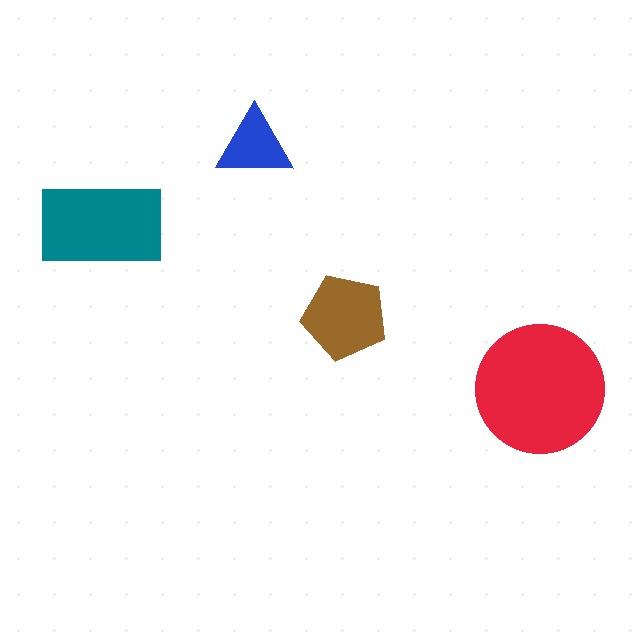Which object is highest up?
The blue triangle is topmost.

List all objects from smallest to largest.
The blue triangle, the brown pentagon, the teal rectangle, the red circle.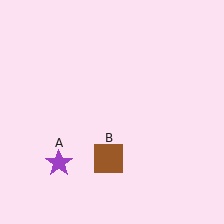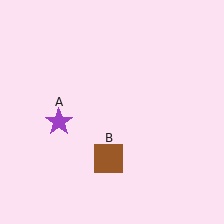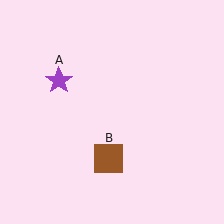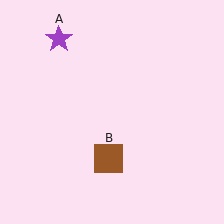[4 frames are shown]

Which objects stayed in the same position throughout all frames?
Brown square (object B) remained stationary.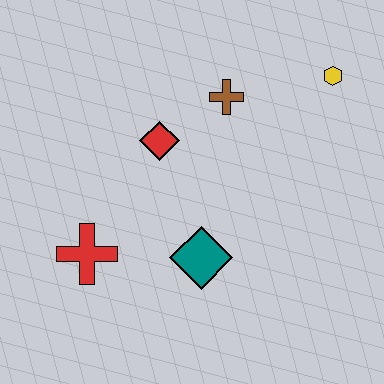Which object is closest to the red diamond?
The brown cross is closest to the red diamond.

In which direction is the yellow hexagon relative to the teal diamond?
The yellow hexagon is above the teal diamond.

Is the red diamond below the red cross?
No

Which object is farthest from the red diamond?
The yellow hexagon is farthest from the red diamond.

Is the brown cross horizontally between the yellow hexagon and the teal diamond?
Yes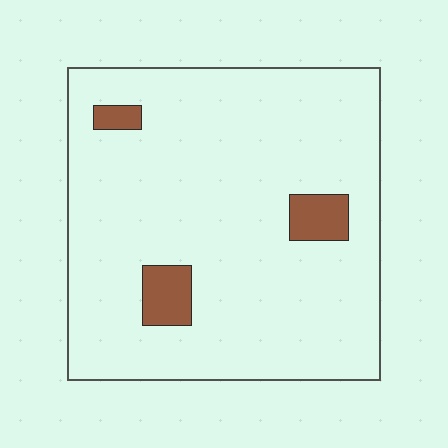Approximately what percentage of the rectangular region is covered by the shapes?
Approximately 5%.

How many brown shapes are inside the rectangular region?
3.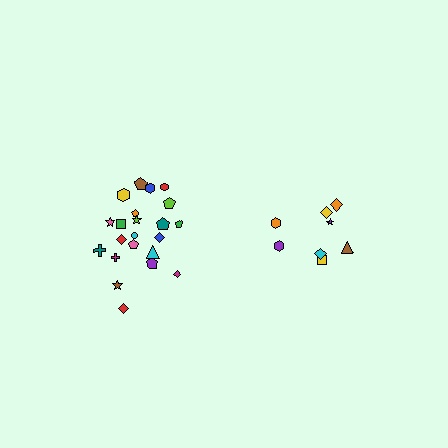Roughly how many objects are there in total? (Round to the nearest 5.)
Roughly 30 objects in total.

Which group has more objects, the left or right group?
The left group.